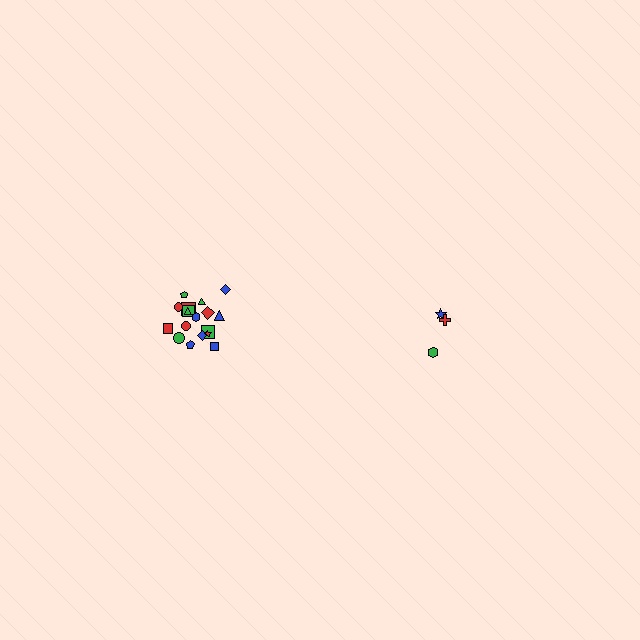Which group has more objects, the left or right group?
The left group.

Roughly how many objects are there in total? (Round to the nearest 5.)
Roughly 20 objects in total.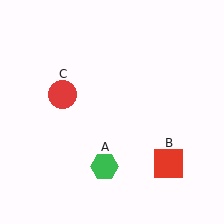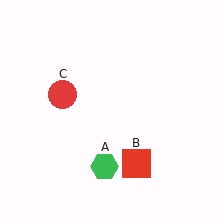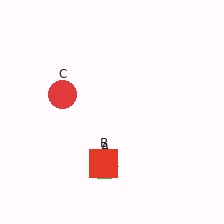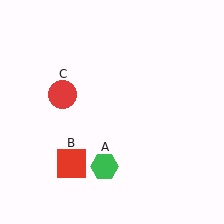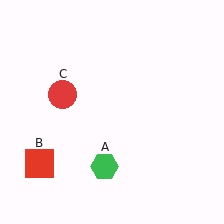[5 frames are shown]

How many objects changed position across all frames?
1 object changed position: red square (object B).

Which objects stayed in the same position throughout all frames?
Green hexagon (object A) and red circle (object C) remained stationary.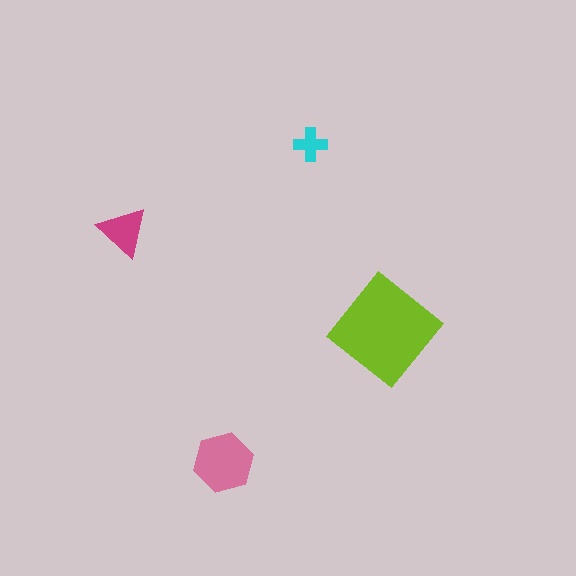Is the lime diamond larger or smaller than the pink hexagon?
Larger.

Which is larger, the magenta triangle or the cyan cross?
The magenta triangle.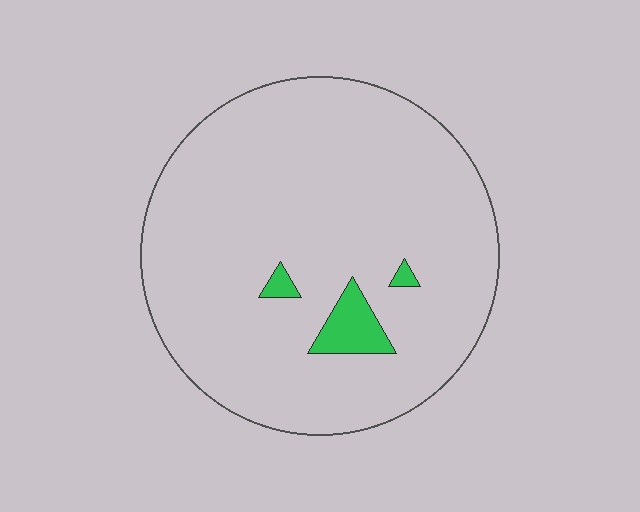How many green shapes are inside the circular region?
3.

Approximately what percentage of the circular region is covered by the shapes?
Approximately 5%.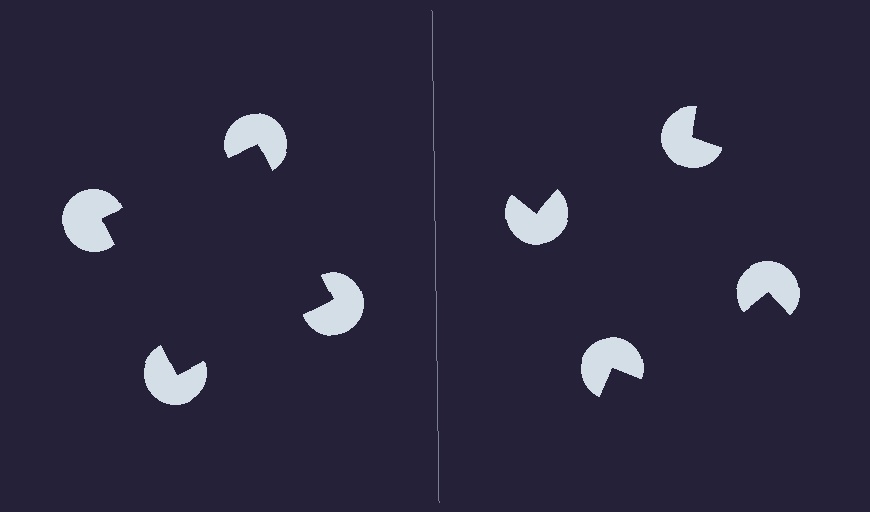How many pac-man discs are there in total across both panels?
8 — 4 on each side.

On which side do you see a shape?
An illusory square appears on the left side. On the right side the wedge cuts are rotated, so no coherent shape forms.